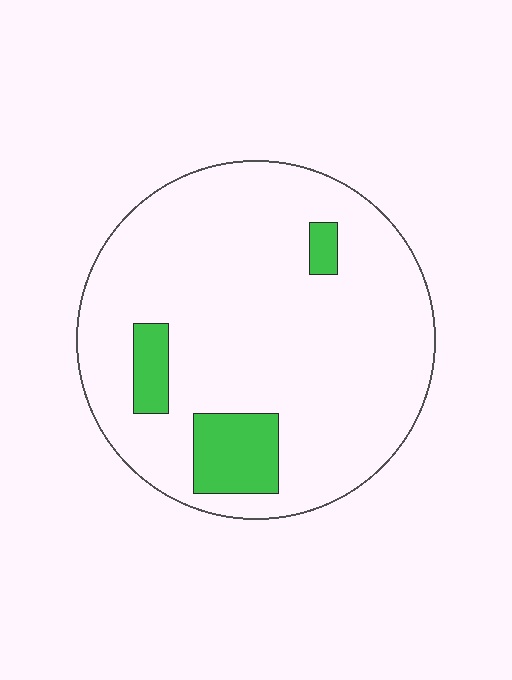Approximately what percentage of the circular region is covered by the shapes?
Approximately 10%.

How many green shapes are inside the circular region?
3.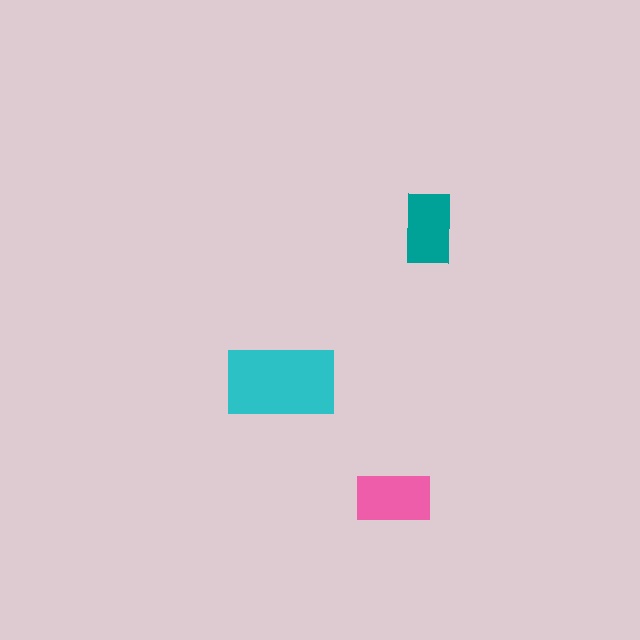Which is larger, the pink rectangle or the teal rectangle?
The pink one.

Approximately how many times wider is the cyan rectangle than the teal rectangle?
About 1.5 times wider.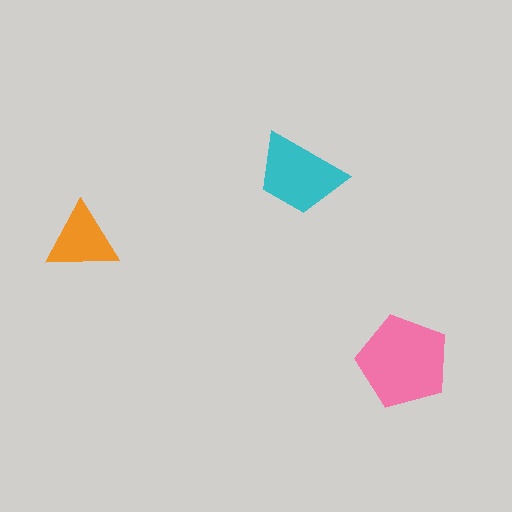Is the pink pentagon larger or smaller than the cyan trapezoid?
Larger.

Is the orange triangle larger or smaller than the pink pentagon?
Smaller.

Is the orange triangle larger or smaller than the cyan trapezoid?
Smaller.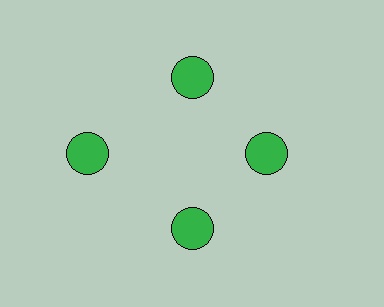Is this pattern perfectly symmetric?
No. The 4 green circles are arranged in a ring, but one element near the 9 o'clock position is pushed outward from the center, breaking the 4-fold rotational symmetry.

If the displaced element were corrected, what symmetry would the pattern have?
It would have 4-fold rotational symmetry — the pattern would map onto itself every 90 degrees.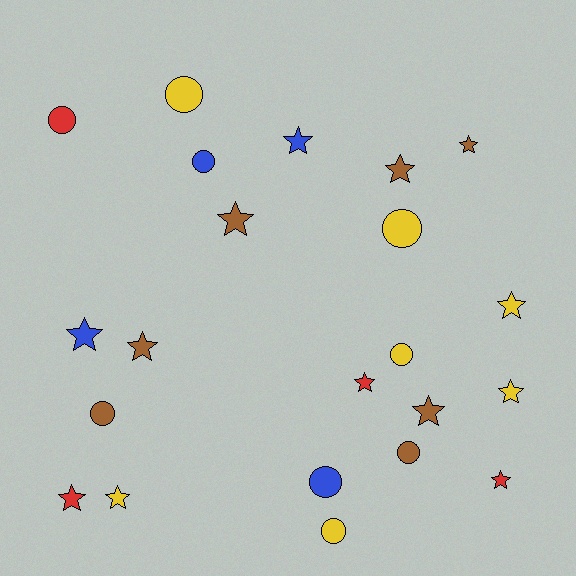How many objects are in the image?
There are 22 objects.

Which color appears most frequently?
Brown, with 7 objects.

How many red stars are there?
There are 3 red stars.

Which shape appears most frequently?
Star, with 13 objects.